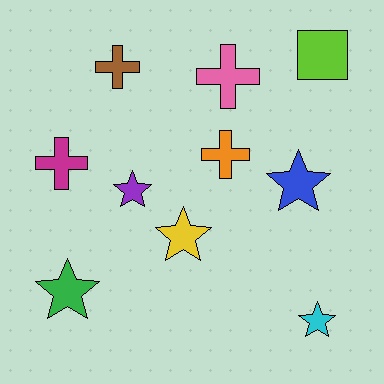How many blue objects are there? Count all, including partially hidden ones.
There is 1 blue object.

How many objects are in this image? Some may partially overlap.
There are 10 objects.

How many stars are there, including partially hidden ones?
There are 5 stars.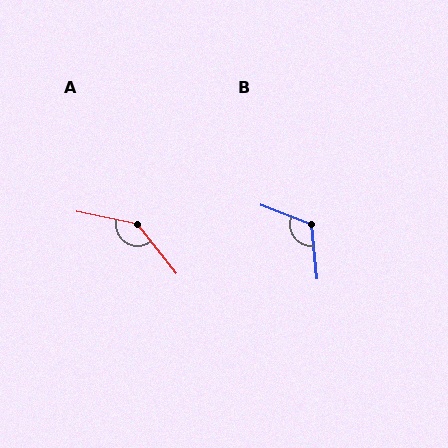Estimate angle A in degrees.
Approximately 140 degrees.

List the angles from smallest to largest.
B (117°), A (140°).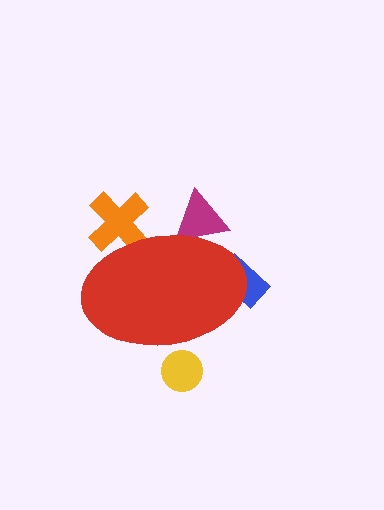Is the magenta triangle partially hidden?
Yes, the magenta triangle is partially hidden behind the red ellipse.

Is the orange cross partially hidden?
Yes, the orange cross is partially hidden behind the red ellipse.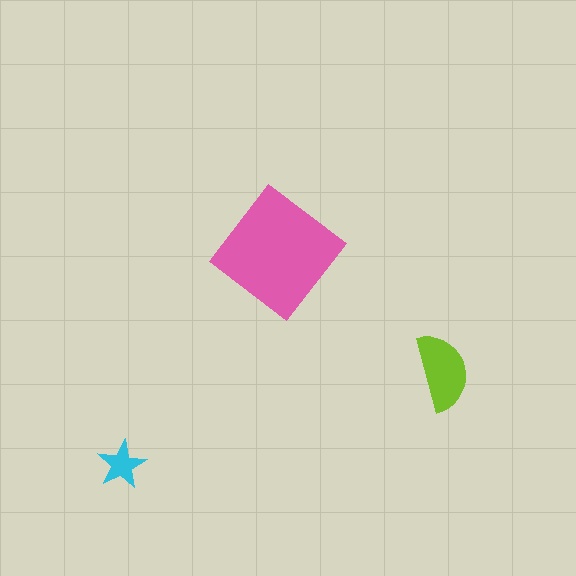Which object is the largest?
The pink diamond.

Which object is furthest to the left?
The cyan star is leftmost.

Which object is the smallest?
The cyan star.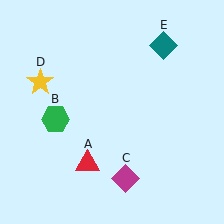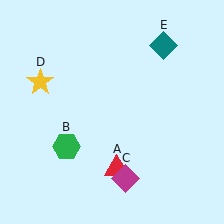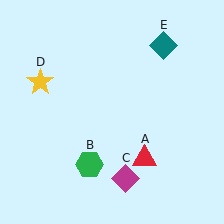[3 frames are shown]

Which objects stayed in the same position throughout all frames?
Magenta diamond (object C) and yellow star (object D) and teal diamond (object E) remained stationary.